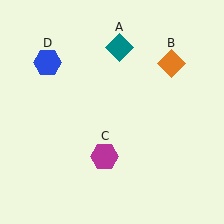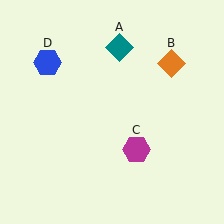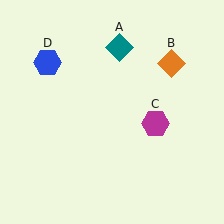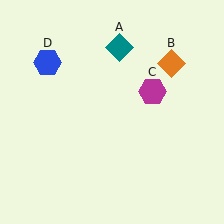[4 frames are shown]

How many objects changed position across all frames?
1 object changed position: magenta hexagon (object C).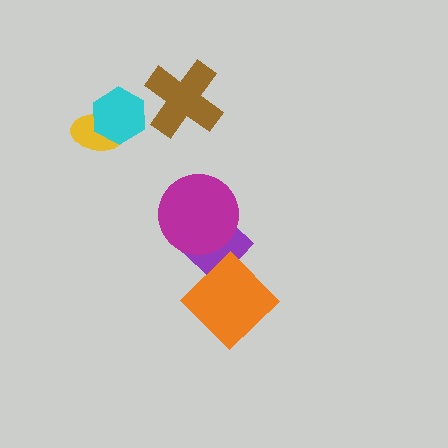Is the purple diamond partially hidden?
Yes, it is partially covered by another shape.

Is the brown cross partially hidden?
No, no other shape covers it.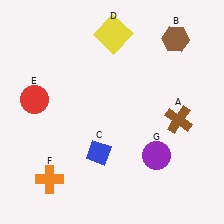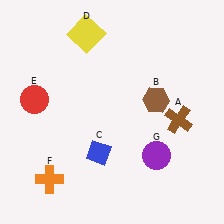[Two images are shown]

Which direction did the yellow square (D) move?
The yellow square (D) moved left.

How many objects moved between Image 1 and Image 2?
2 objects moved between the two images.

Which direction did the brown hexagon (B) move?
The brown hexagon (B) moved down.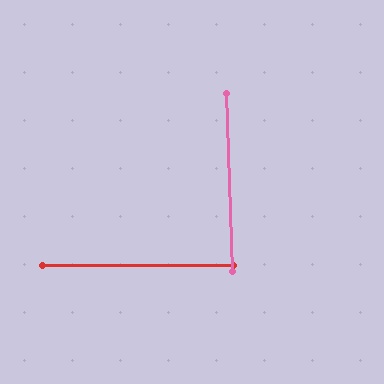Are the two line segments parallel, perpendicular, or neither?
Perpendicular — they meet at approximately 89°.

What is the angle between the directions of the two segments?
Approximately 89 degrees.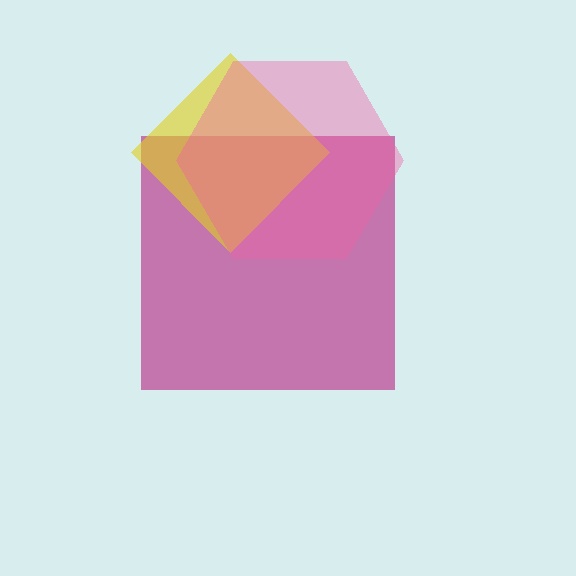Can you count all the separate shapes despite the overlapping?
Yes, there are 3 separate shapes.